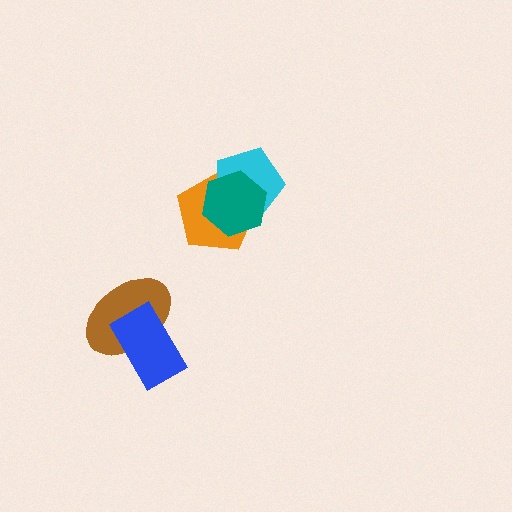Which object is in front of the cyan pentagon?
The teal hexagon is in front of the cyan pentagon.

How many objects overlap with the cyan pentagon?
2 objects overlap with the cyan pentagon.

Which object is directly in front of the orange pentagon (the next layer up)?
The cyan pentagon is directly in front of the orange pentagon.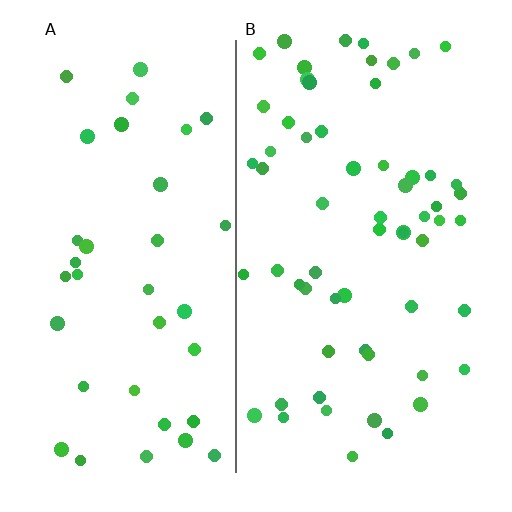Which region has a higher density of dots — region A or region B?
B (the right).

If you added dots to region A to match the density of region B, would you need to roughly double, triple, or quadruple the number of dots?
Approximately double.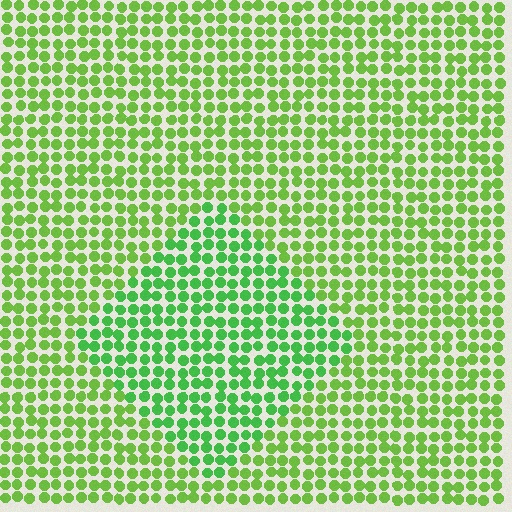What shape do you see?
I see a diamond.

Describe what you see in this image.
The image is filled with small lime elements in a uniform arrangement. A diamond-shaped region is visible where the elements are tinted to a slightly different hue, forming a subtle color boundary.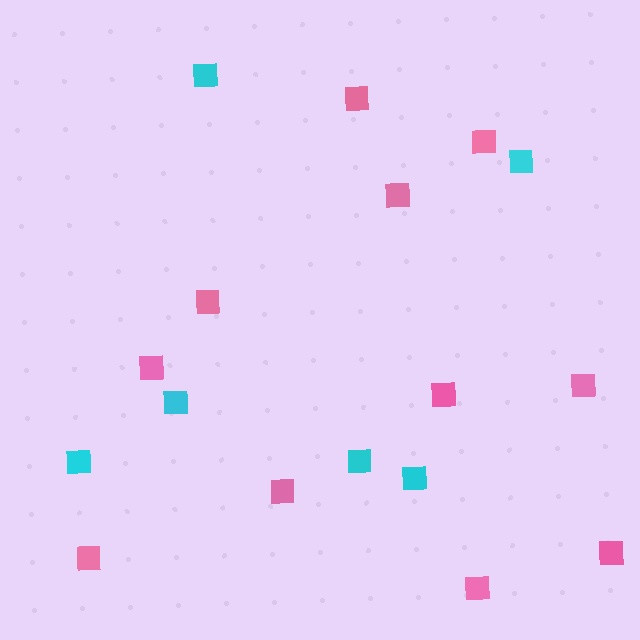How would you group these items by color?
There are 2 groups: one group of cyan squares (6) and one group of pink squares (11).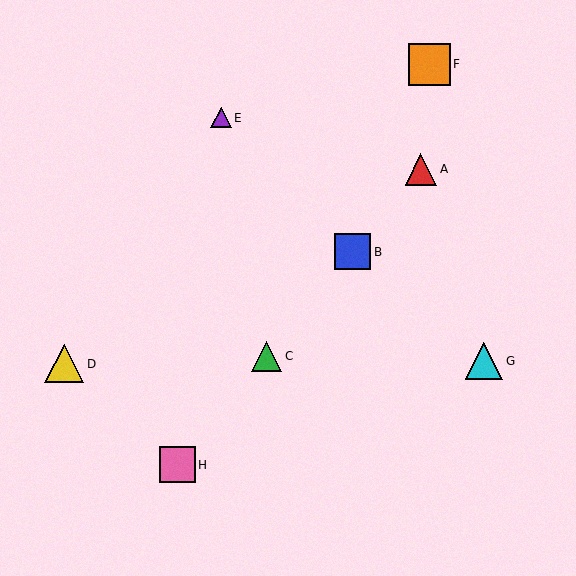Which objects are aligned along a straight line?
Objects A, B, C, H are aligned along a straight line.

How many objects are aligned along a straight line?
4 objects (A, B, C, H) are aligned along a straight line.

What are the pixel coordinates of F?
Object F is at (430, 64).